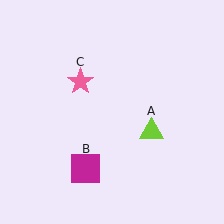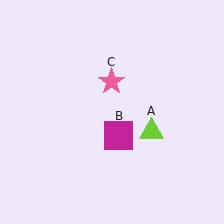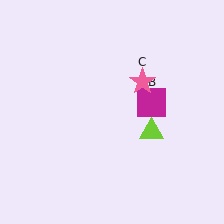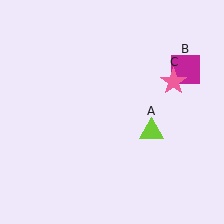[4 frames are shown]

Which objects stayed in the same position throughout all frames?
Lime triangle (object A) remained stationary.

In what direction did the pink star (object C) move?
The pink star (object C) moved right.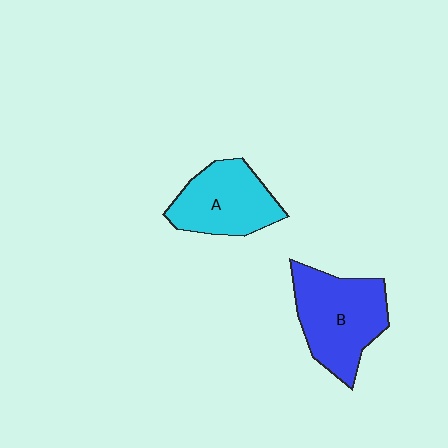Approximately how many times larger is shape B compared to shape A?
Approximately 1.2 times.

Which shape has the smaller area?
Shape A (cyan).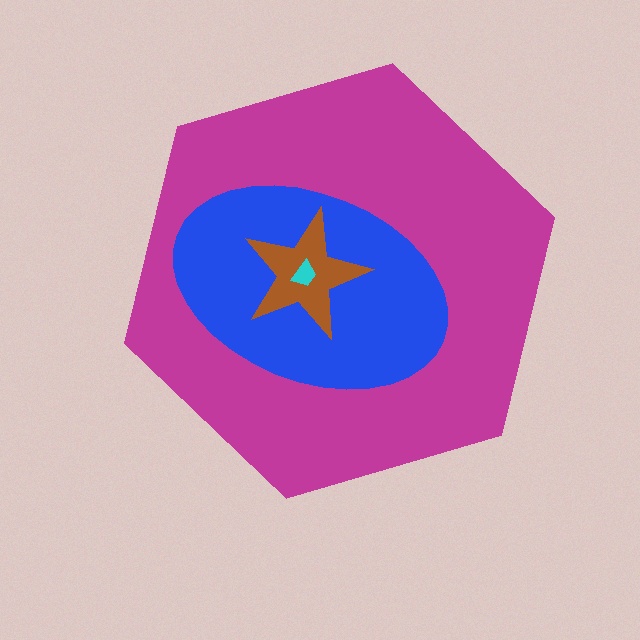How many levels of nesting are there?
4.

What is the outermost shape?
The magenta hexagon.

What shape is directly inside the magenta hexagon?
The blue ellipse.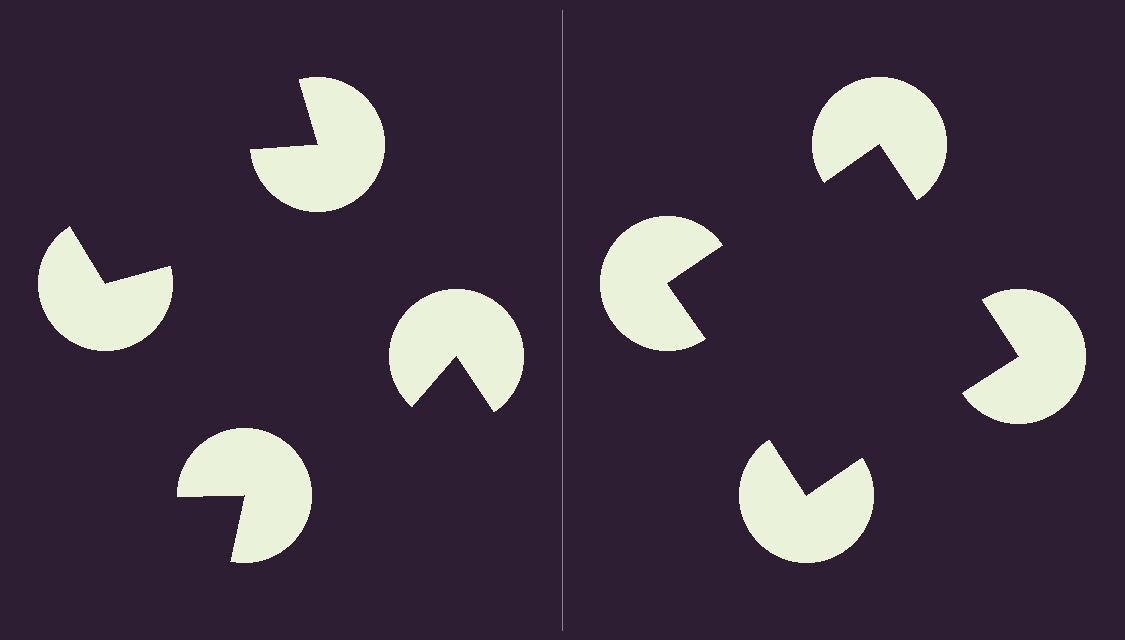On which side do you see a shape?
An illusory square appears on the right side. On the left side the wedge cuts are rotated, so no coherent shape forms.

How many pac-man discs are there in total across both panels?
8 — 4 on each side.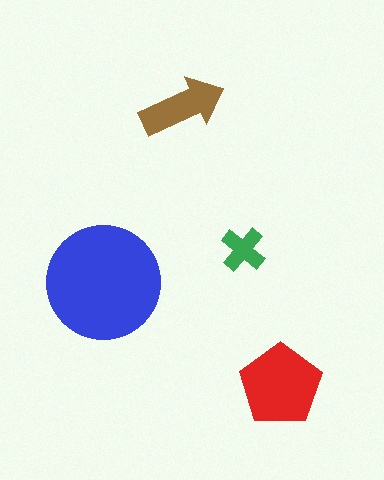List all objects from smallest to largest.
The green cross, the brown arrow, the red pentagon, the blue circle.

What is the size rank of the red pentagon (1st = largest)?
2nd.